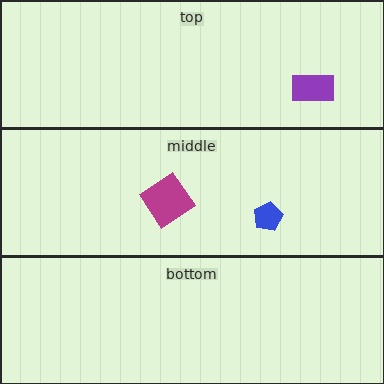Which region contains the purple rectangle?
The top region.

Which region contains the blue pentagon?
The middle region.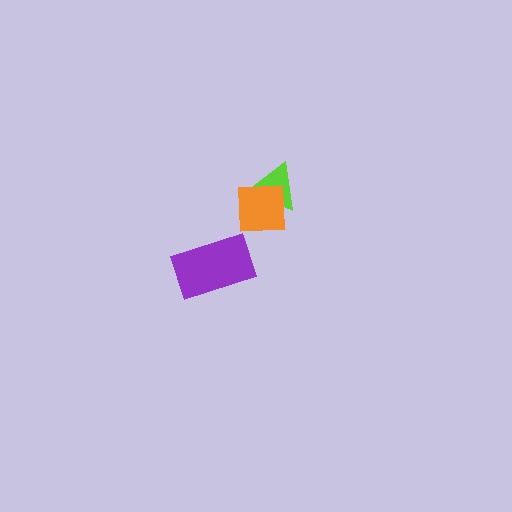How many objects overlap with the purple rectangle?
0 objects overlap with the purple rectangle.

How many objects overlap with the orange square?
1 object overlaps with the orange square.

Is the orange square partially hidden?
No, no other shape covers it.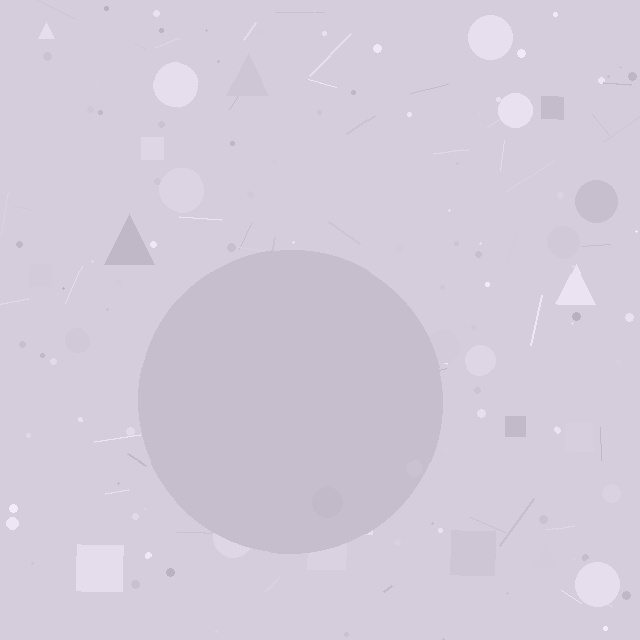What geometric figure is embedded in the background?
A circle is embedded in the background.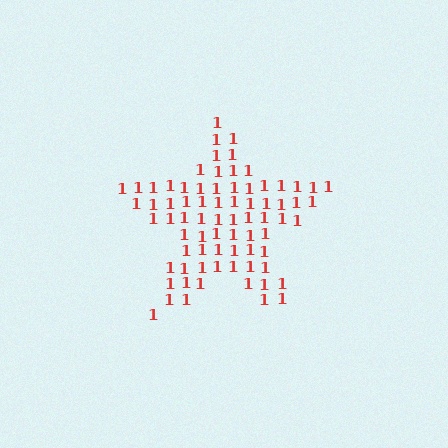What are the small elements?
The small elements are digit 1's.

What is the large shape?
The large shape is a star.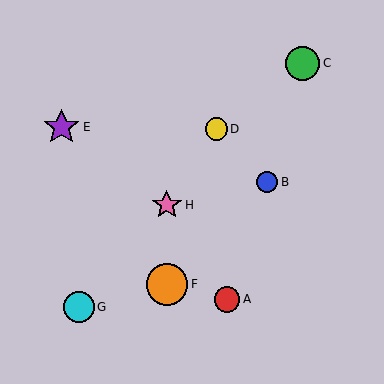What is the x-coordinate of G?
Object G is at x≈79.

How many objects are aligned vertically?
2 objects (F, H) are aligned vertically.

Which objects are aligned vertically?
Objects F, H are aligned vertically.